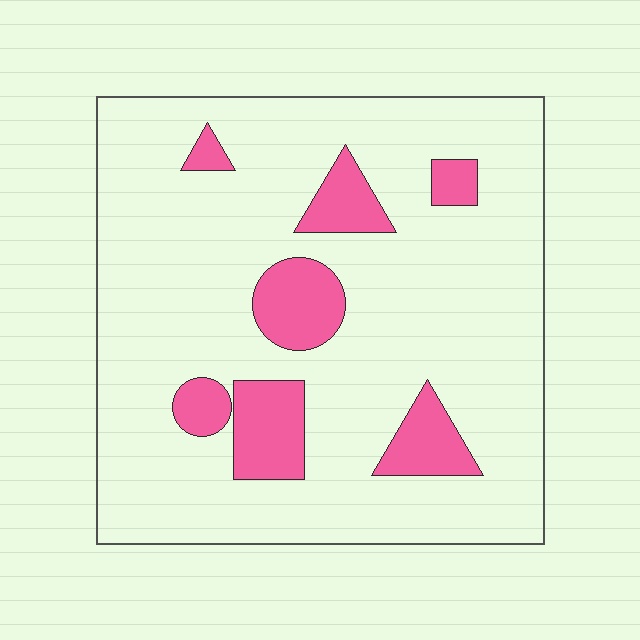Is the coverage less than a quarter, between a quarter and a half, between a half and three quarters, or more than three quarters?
Less than a quarter.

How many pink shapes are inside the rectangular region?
7.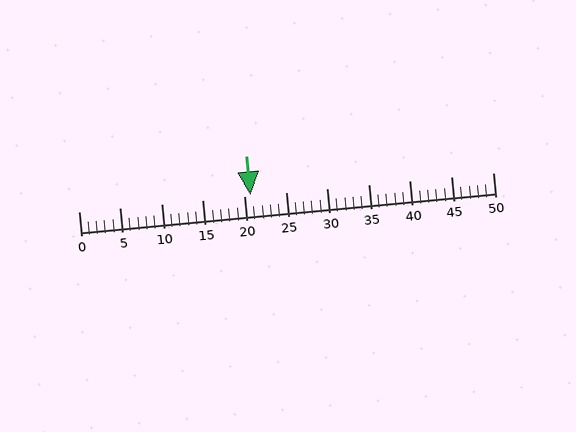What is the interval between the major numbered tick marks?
The major tick marks are spaced 5 units apart.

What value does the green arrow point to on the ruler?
The green arrow points to approximately 21.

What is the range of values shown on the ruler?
The ruler shows values from 0 to 50.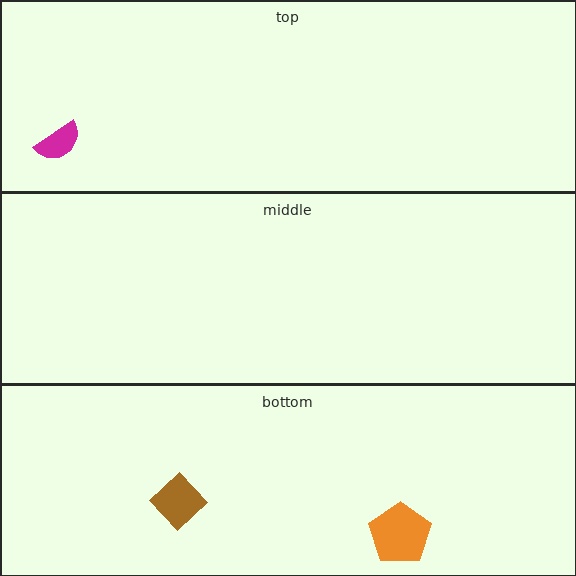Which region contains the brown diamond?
The bottom region.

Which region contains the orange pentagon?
The bottom region.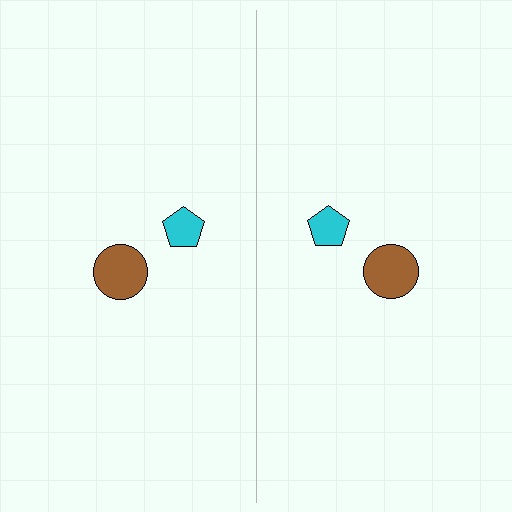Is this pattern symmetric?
Yes, this pattern has bilateral (reflection) symmetry.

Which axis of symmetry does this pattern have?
The pattern has a vertical axis of symmetry running through the center of the image.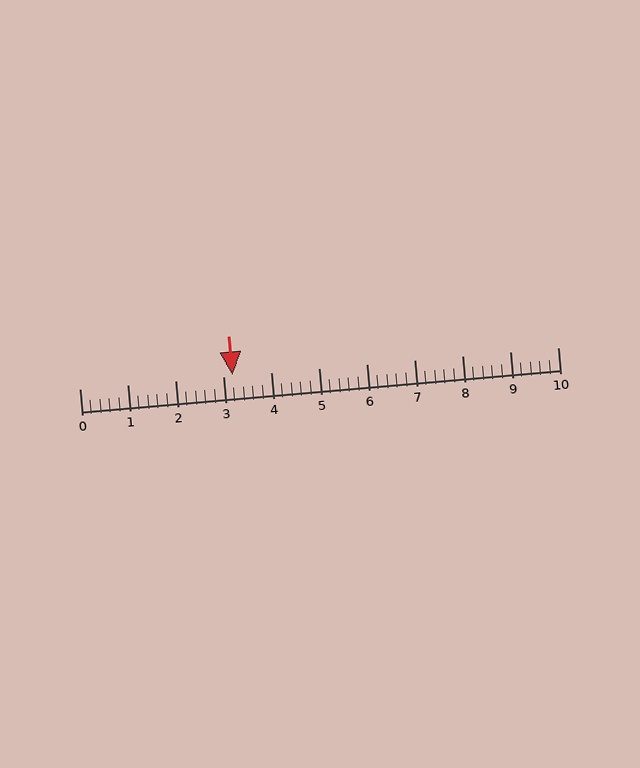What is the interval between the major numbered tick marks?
The major tick marks are spaced 1 units apart.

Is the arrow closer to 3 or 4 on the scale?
The arrow is closer to 3.